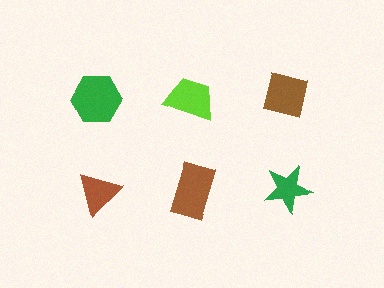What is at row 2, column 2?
A brown rectangle.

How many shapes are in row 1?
3 shapes.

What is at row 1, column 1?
A green hexagon.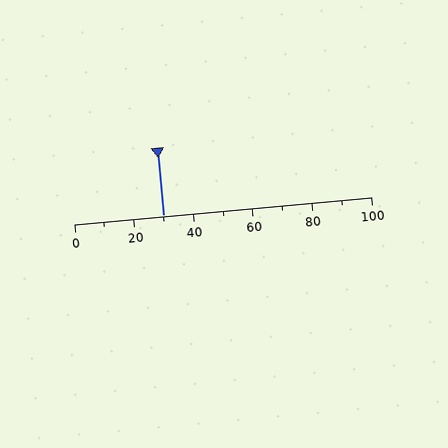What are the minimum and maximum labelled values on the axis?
The axis runs from 0 to 100.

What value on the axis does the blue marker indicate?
The marker indicates approximately 30.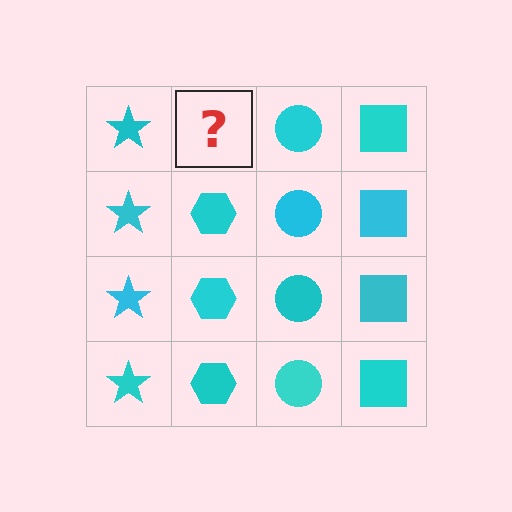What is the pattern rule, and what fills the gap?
The rule is that each column has a consistent shape. The gap should be filled with a cyan hexagon.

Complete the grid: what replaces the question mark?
The question mark should be replaced with a cyan hexagon.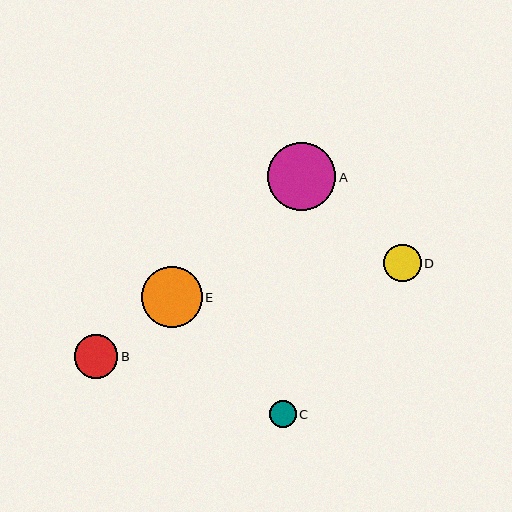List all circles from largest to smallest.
From largest to smallest: A, E, B, D, C.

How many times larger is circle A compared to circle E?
Circle A is approximately 1.1 times the size of circle E.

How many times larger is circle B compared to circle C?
Circle B is approximately 1.6 times the size of circle C.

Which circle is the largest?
Circle A is the largest with a size of approximately 68 pixels.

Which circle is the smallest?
Circle C is the smallest with a size of approximately 27 pixels.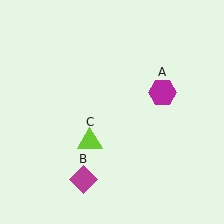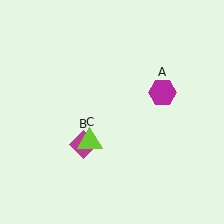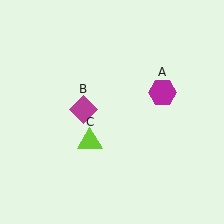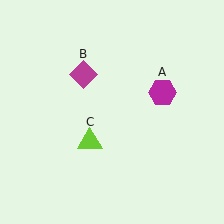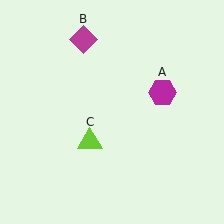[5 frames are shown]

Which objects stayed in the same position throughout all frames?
Magenta hexagon (object A) and lime triangle (object C) remained stationary.